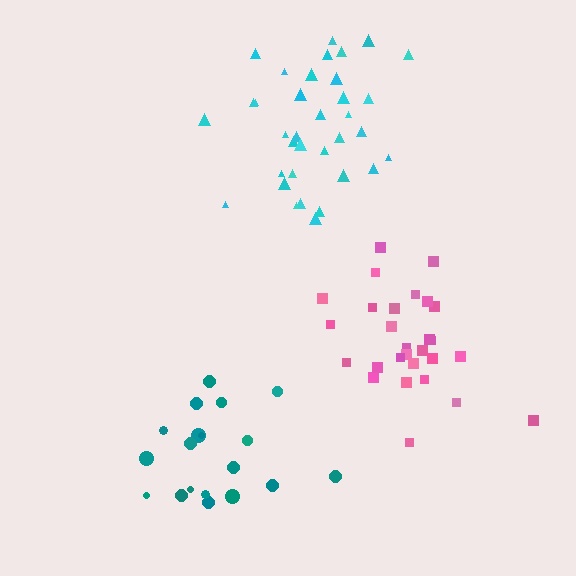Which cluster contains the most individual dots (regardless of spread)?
Cyan (35).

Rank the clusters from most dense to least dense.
cyan, pink, teal.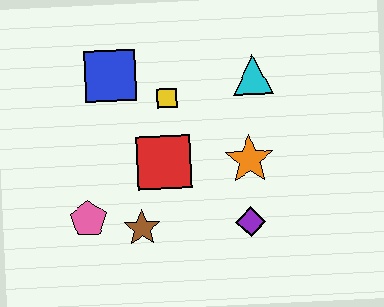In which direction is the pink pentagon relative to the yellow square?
The pink pentagon is below the yellow square.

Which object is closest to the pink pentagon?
The brown star is closest to the pink pentagon.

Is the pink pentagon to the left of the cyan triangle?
Yes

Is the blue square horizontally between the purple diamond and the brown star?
No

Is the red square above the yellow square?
No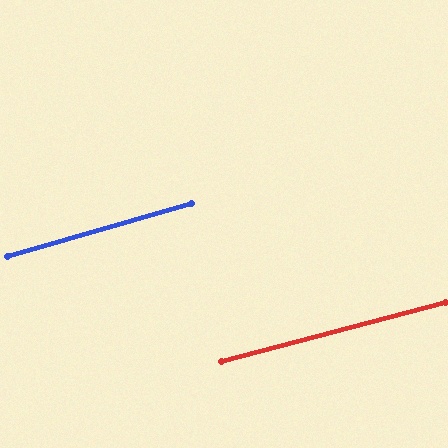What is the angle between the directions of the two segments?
Approximately 1 degree.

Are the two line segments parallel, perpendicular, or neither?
Parallel — their directions differ by only 1.3°.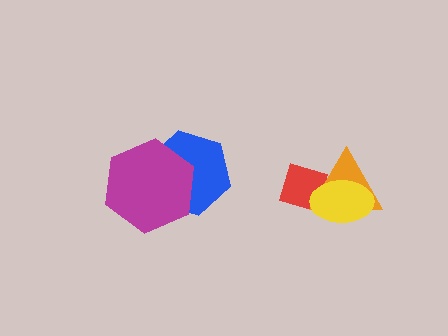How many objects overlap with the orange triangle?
2 objects overlap with the orange triangle.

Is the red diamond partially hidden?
Yes, it is partially covered by another shape.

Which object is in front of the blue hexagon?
The magenta hexagon is in front of the blue hexagon.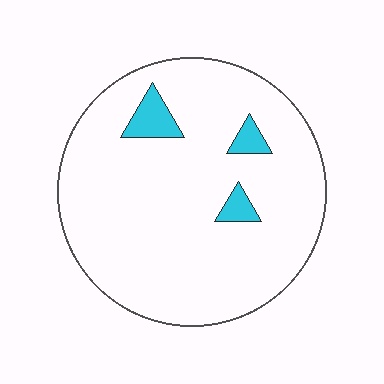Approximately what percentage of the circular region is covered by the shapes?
Approximately 5%.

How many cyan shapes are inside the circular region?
3.